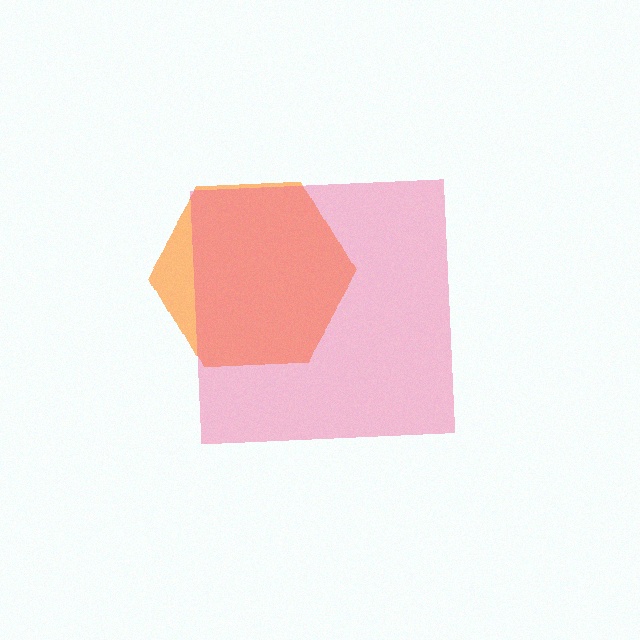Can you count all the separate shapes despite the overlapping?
Yes, there are 2 separate shapes.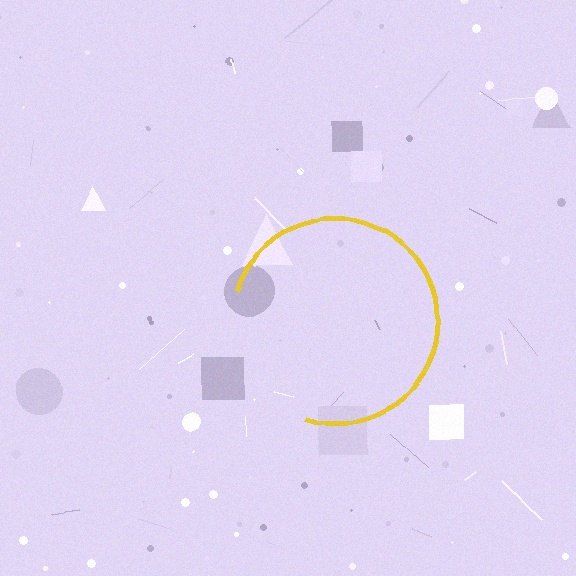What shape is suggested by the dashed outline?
The dashed outline suggests a circle.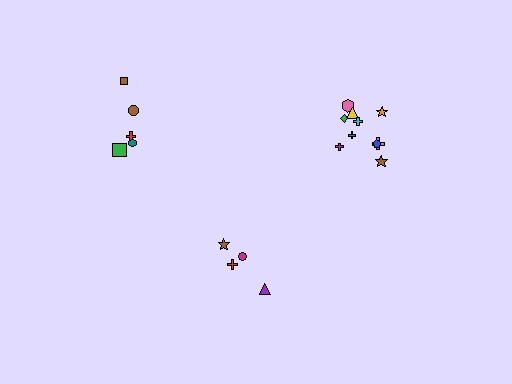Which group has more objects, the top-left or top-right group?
The top-right group.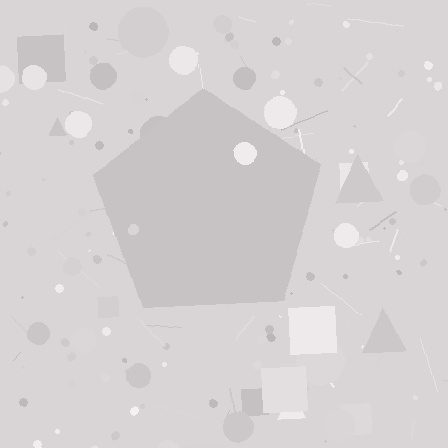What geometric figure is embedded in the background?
A pentagon is embedded in the background.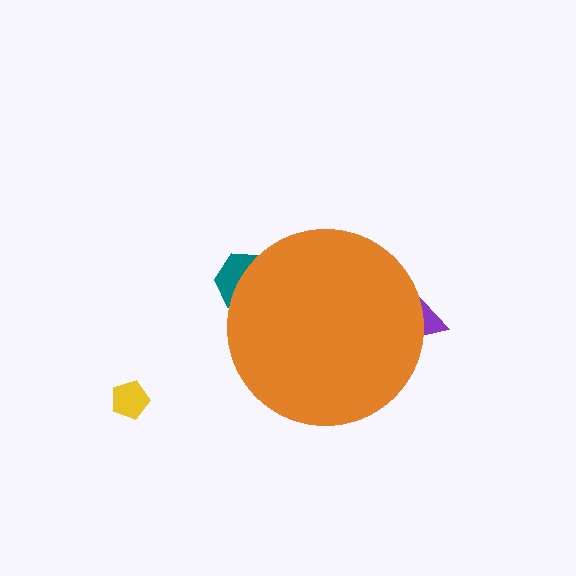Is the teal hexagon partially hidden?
Yes, the teal hexagon is partially hidden behind the orange circle.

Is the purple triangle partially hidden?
Yes, the purple triangle is partially hidden behind the orange circle.